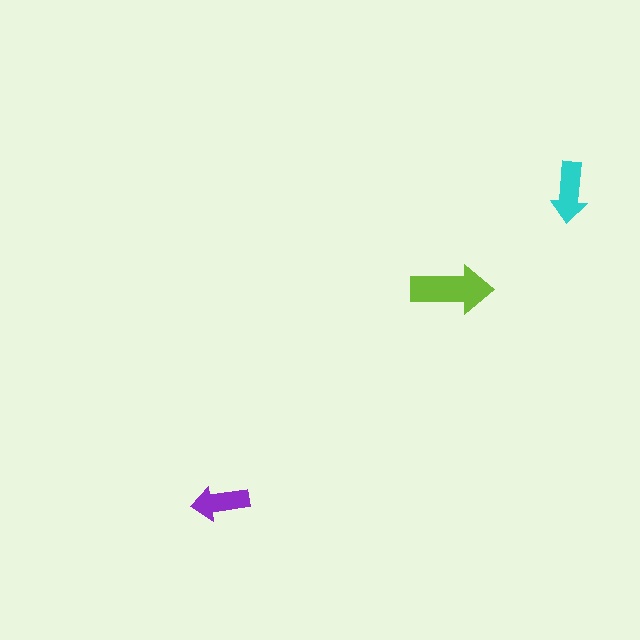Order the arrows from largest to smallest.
the lime one, the cyan one, the purple one.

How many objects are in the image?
There are 3 objects in the image.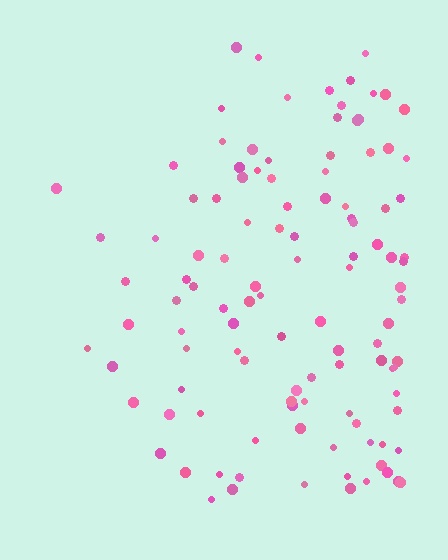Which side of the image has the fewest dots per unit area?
The left.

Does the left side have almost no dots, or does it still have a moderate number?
Still a moderate number, just noticeably fewer than the right.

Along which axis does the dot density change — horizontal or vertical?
Horizontal.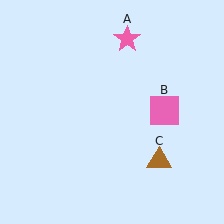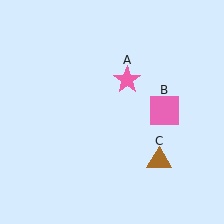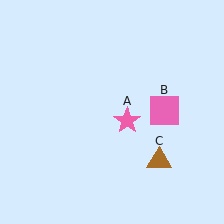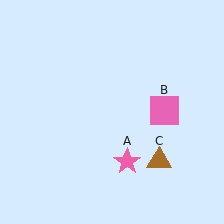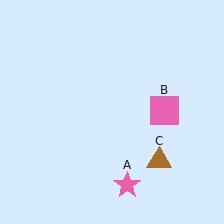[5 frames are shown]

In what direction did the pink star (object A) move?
The pink star (object A) moved down.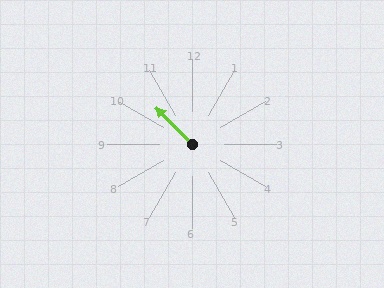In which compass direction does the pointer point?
Northwest.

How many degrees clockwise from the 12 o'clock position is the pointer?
Approximately 315 degrees.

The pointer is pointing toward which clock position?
Roughly 11 o'clock.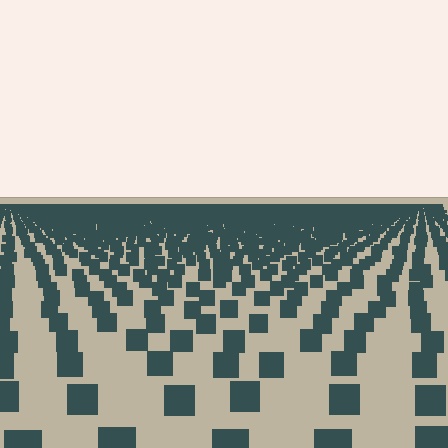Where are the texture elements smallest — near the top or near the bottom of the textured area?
Near the top.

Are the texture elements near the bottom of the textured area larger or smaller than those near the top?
Larger. Near the bottom, elements are closer to the viewer and appear at a bigger on-screen size.